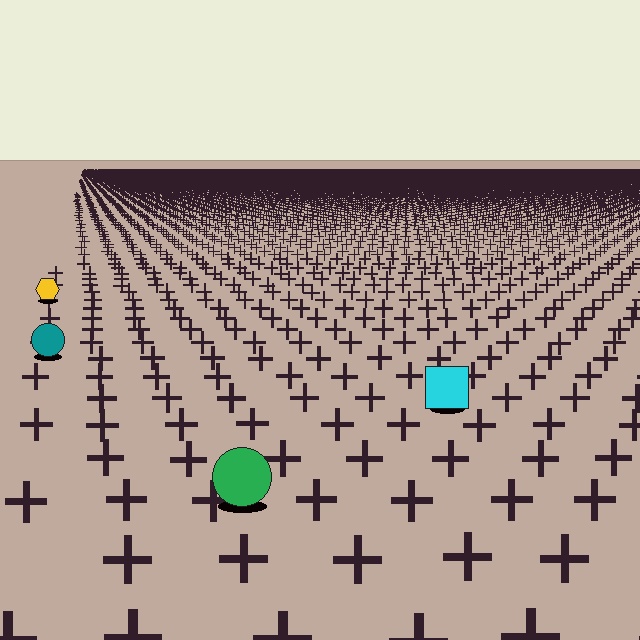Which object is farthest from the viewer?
The yellow hexagon is farthest from the viewer. It appears smaller and the ground texture around it is denser.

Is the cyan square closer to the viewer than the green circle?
No. The green circle is closer — you can tell from the texture gradient: the ground texture is coarser near it.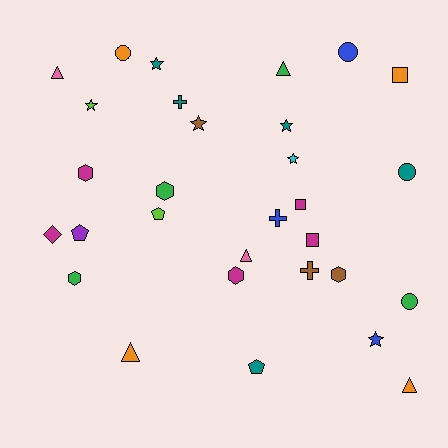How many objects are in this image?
There are 30 objects.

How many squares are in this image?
There are 3 squares.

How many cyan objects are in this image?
There is 1 cyan object.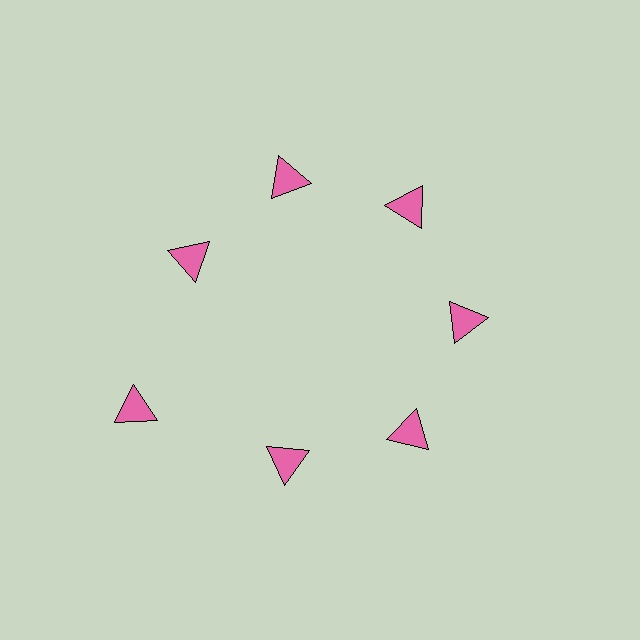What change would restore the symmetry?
The symmetry would be restored by moving it inward, back onto the ring so that all 7 triangles sit at equal angles and equal distance from the center.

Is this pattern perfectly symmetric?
No. The 7 pink triangles are arranged in a ring, but one element near the 8 o'clock position is pushed outward from the center, breaking the 7-fold rotational symmetry.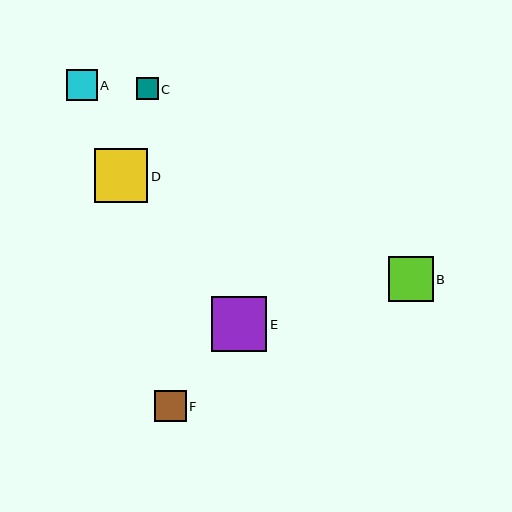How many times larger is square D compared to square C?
Square D is approximately 2.5 times the size of square C.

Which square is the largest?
Square E is the largest with a size of approximately 55 pixels.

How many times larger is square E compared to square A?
Square E is approximately 1.8 times the size of square A.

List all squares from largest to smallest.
From largest to smallest: E, D, B, F, A, C.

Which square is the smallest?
Square C is the smallest with a size of approximately 22 pixels.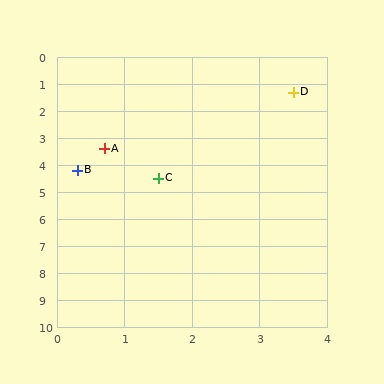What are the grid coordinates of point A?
Point A is at approximately (0.7, 3.4).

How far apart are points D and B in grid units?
Points D and B are about 4.3 grid units apart.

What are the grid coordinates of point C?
Point C is at approximately (1.5, 4.5).